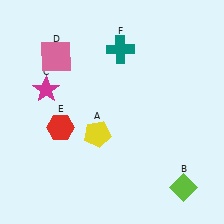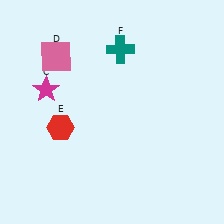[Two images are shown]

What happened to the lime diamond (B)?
The lime diamond (B) was removed in Image 2. It was in the bottom-right area of Image 1.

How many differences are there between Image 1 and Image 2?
There are 2 differences between the two images.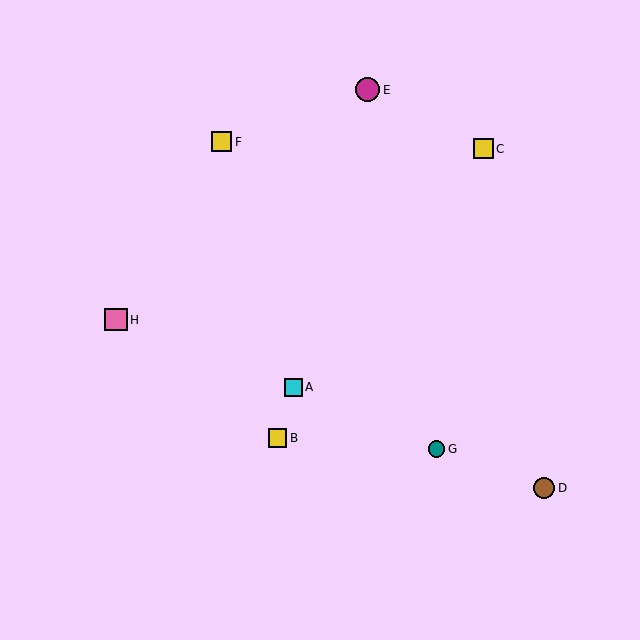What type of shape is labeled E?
Shape E is a magenta circle.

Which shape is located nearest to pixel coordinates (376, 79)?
The magenta circle (labeled E) at (368, 90) is nearest to that location.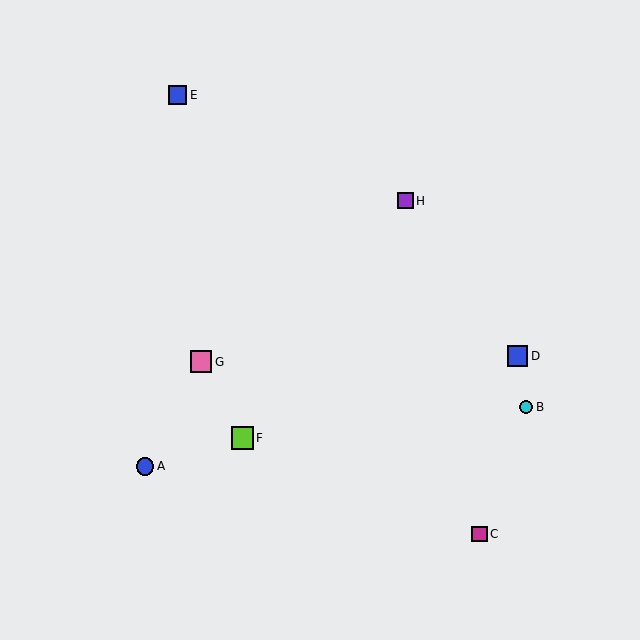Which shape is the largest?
The lime square (labeled F) is the largest.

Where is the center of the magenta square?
The center of the magenta square is at (479, 534).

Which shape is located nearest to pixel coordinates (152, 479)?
The blue circle (labeled A) at (145, 466) is nearest to that location.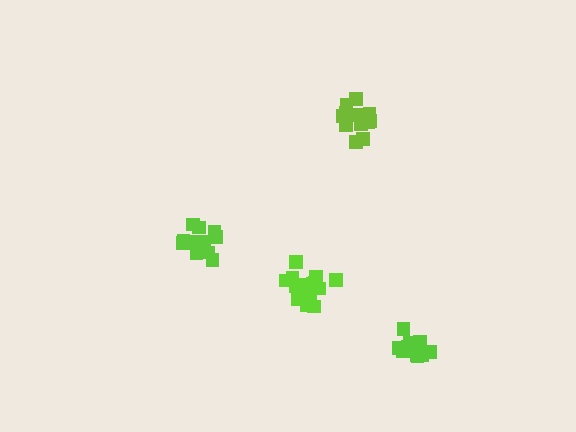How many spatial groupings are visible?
There are 4 spatial groupings.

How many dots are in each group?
Group 1: 16 dots, Group 2: 15 dots, Group 3: 16 dots, Group 4: 14 dots (61 total).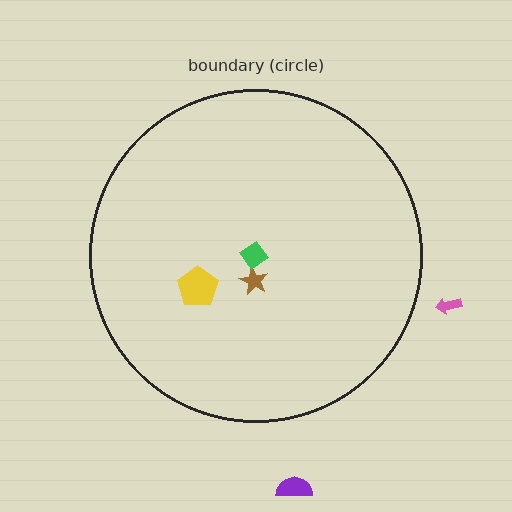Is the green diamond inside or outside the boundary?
Inside.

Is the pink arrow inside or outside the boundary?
Outside.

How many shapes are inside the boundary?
3 inside, 2 outside.